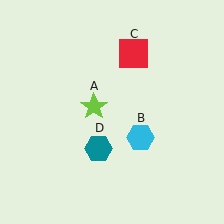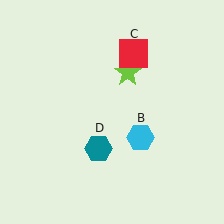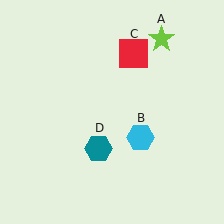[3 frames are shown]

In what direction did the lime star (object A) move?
The lime star (object A) moved up and to the right.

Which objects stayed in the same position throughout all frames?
Cyan hexagon (object B) and red square (object C) and teal hexagon (object D) remained stationary.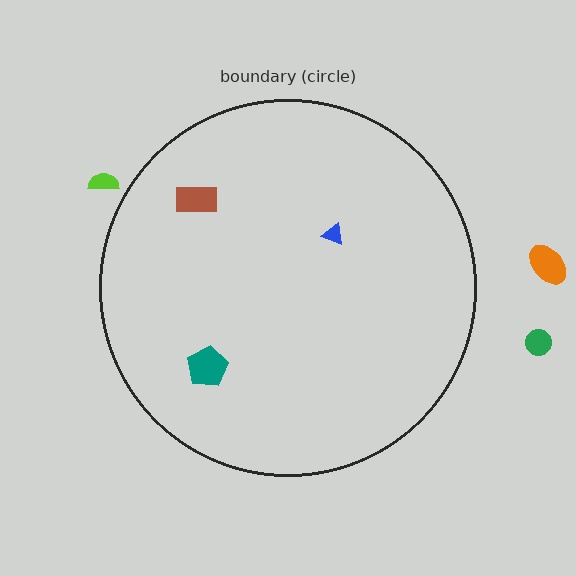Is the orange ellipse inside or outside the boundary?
Outside.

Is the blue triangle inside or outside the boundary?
Inside.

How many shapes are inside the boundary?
3 inside, 3 outside.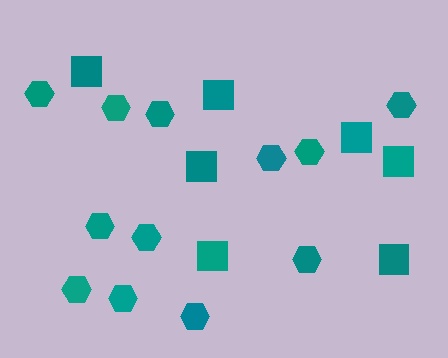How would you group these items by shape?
There are 2 groups: one group of hexagons (12) and one group of squares (7).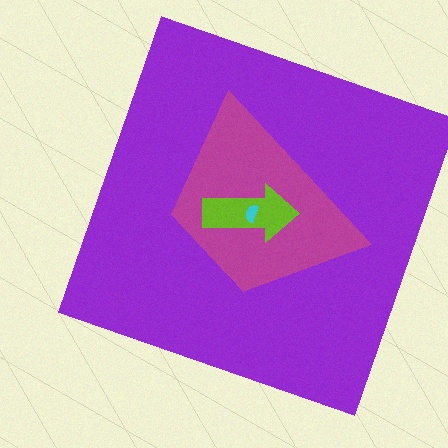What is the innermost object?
The cyan semicircle.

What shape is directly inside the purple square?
The magenta trapezoid.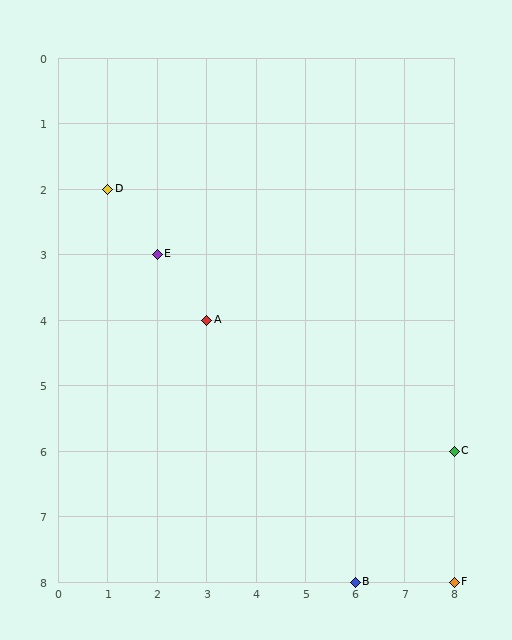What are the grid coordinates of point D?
Point D is at grid coordinates (1, 2).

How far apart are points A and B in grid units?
Points A and B are 3 columns and 4 rows apart (about 5.0 grid units diagonally).